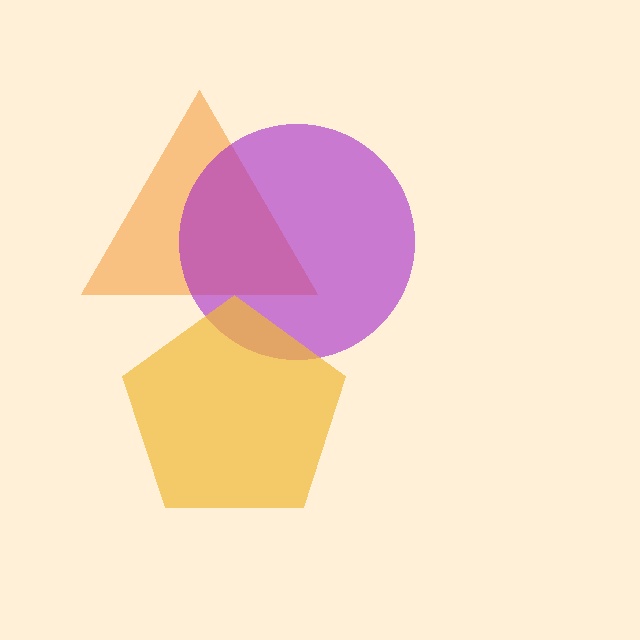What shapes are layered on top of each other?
The layered shapes are: an orange triangle, a purple circle, a yellow pentagon.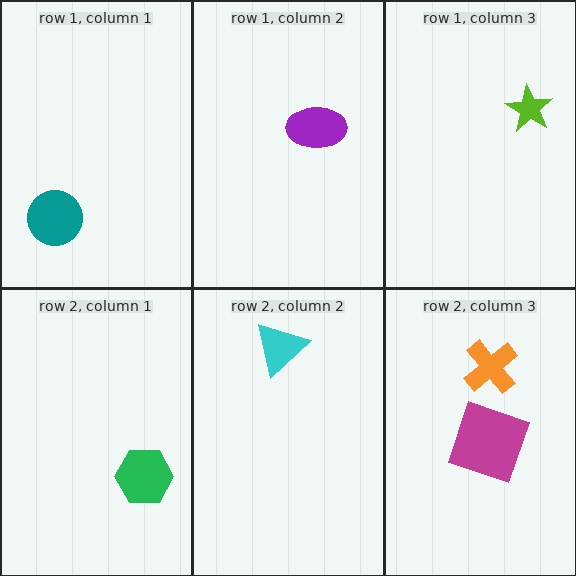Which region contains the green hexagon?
The row 2, column 1 region.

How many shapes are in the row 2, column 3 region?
2.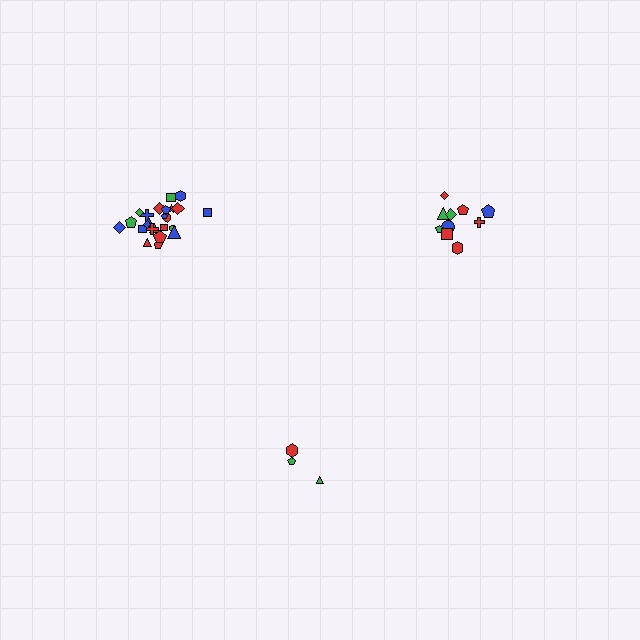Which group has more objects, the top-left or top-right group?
The top-left group.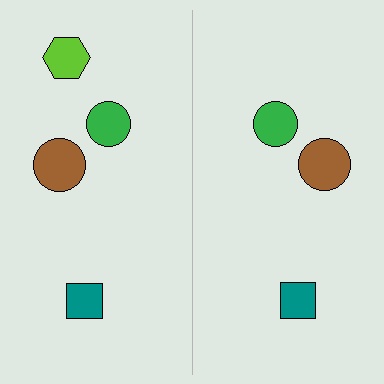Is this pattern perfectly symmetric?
No, the pattern is not perfectly symmetric. A lime hexagon is missing from the right side.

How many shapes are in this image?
There are 7 shapes in this image.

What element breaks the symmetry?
A lime hexagon is missing from the right side.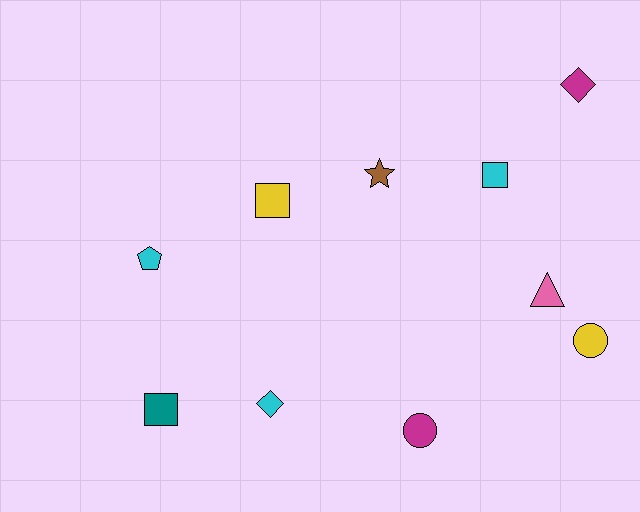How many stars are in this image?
There is 1 star.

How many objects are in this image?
There are 10 objects.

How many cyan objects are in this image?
There are 3 cyan objects.